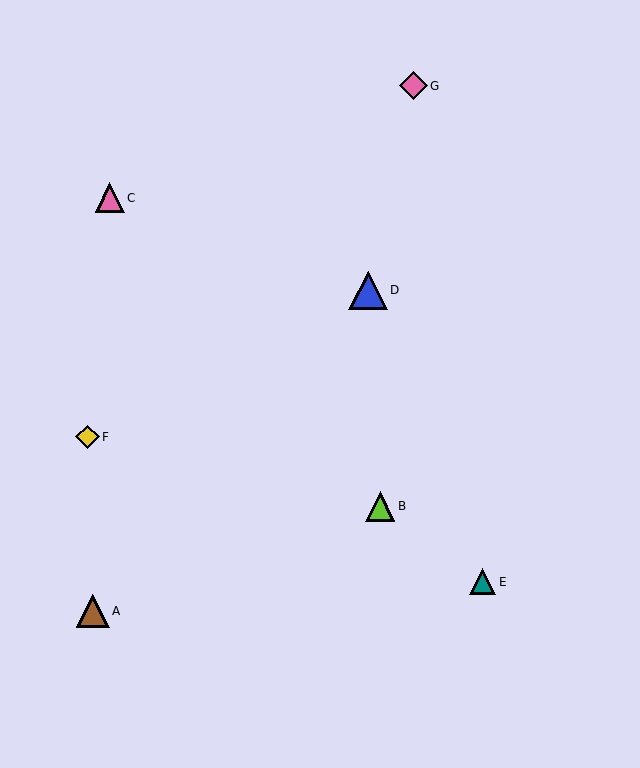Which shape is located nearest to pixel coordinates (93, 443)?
The yellow diamond (labeled F) at (87, 437) is nearest to that location.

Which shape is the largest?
The blue triangle (labeled D) is the largest.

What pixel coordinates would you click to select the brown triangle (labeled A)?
Click at (93, 611) to select the brown triangle A.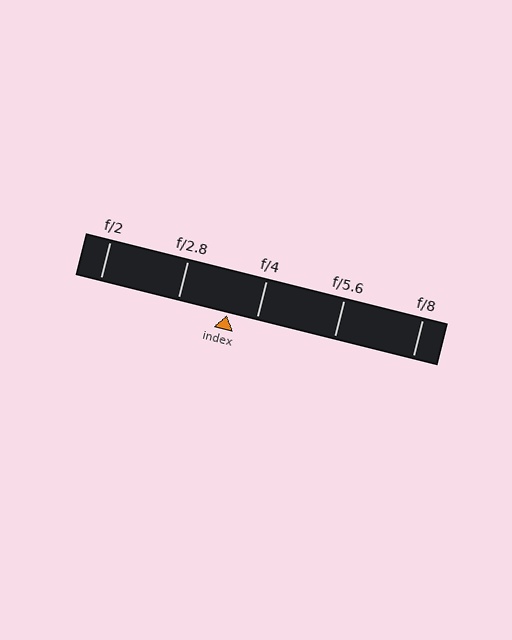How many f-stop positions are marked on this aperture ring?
There are 5 f-stop positions marked.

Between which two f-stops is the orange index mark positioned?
The index mark is between f/2.8 and f/4.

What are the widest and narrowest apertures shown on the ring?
The widest aperture shown is f/2 and the narrowest is f/8.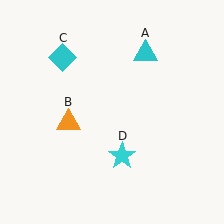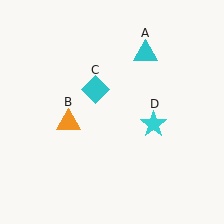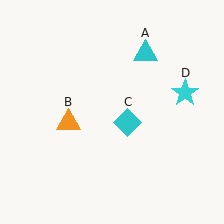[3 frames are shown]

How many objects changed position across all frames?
2 objects changed position: cyan diamond (object C), cyan star (object D).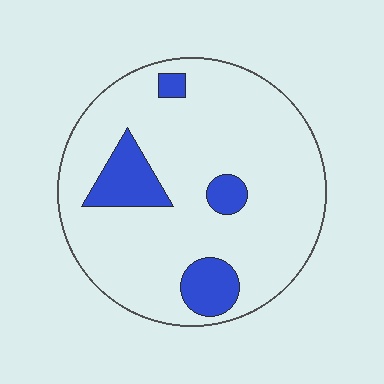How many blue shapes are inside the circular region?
4.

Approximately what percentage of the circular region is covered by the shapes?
Approximately 15%.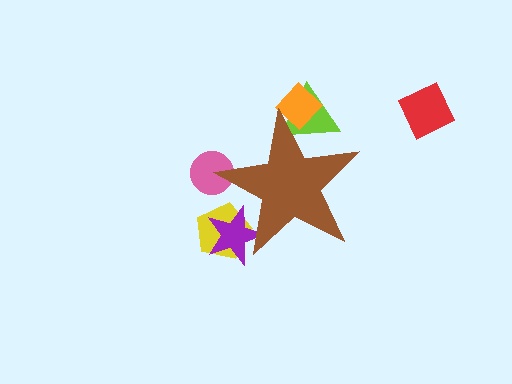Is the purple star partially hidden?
Yes, the purple star is partially hidden behind the brown star.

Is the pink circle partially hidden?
Yes, the pink circle is partially hidden behind the brown star.